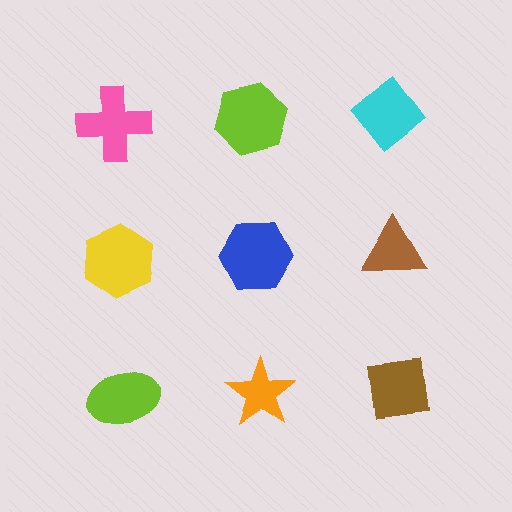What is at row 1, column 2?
A lime hexagon.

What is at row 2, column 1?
A yellow hexagon.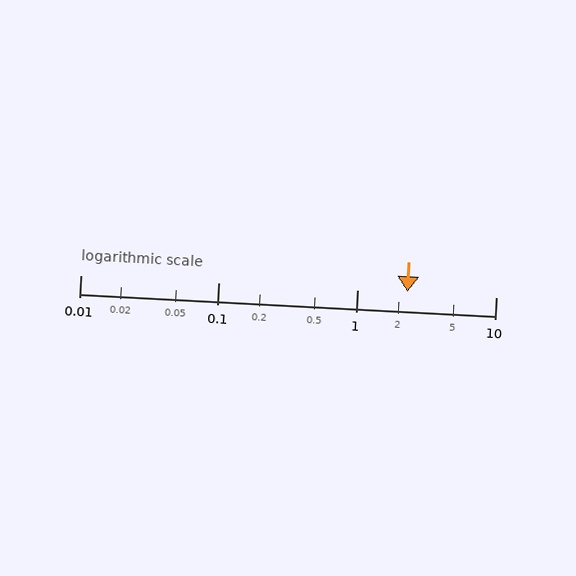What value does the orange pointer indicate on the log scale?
The pointer indicates approximately 2.3.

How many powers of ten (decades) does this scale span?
The scale spans 3 decades, from 0.01 to 10.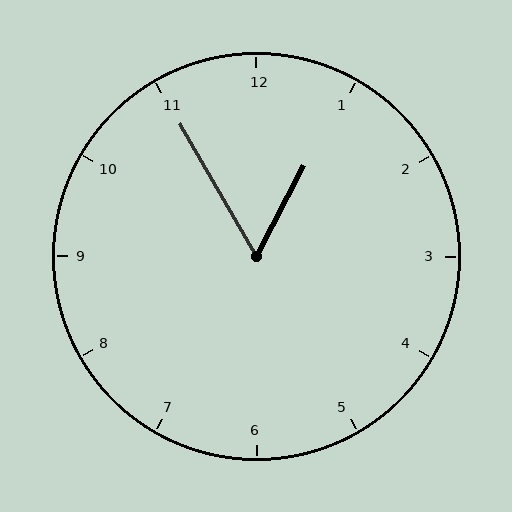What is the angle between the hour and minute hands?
Approximately 58 degrees.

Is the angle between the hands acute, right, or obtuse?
It is acute.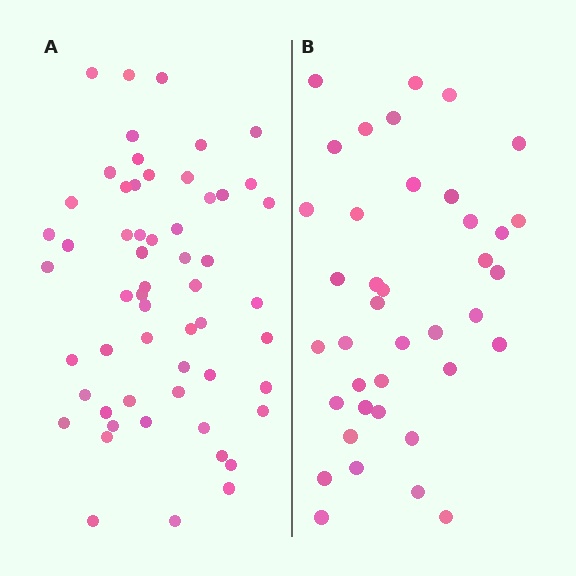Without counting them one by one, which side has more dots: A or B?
Region A (the left region) has more dots.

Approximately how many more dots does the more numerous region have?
Region A has approximately 20 more dots than region B.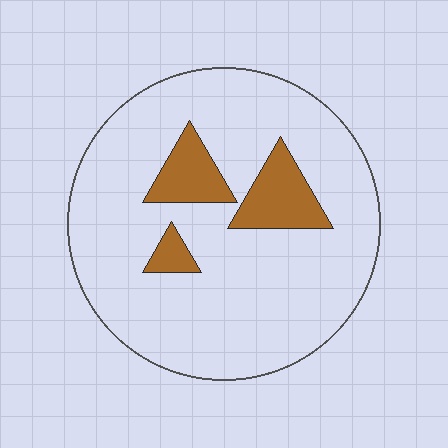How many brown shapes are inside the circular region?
3.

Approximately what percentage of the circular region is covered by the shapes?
Approximately 15%.